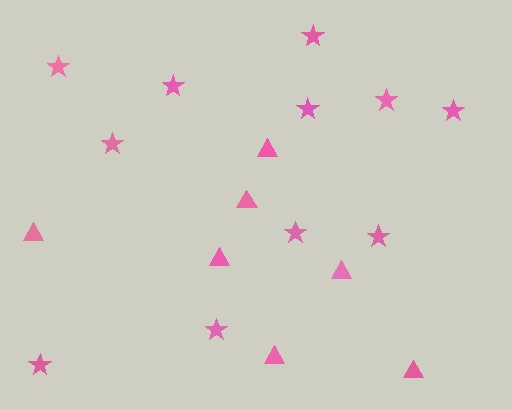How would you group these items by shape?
There are 2 groups: one group of stars (11) and one group of triangles (7).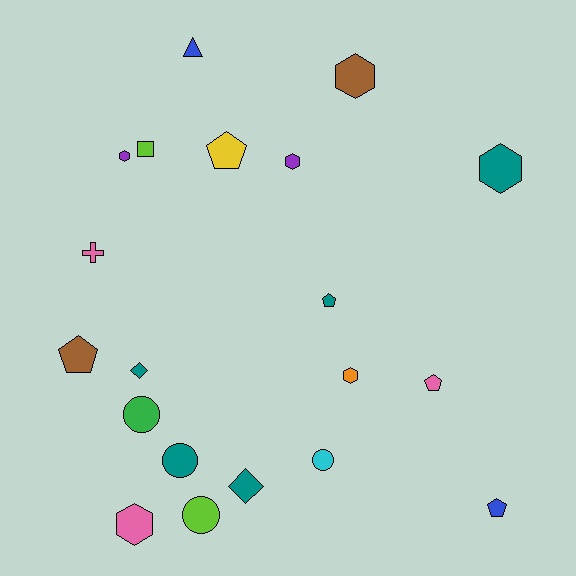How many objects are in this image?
There are 20 objects.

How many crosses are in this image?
There is 1 cross.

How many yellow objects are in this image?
There is 1 yellow object.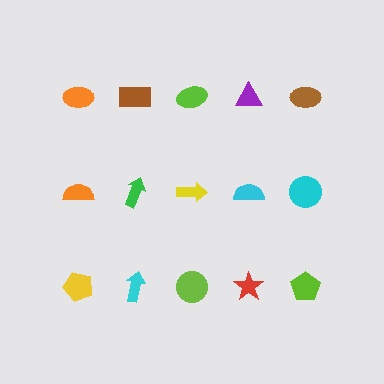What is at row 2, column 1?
An orange semicircle.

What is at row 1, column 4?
A purple triangle.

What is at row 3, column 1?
A yellow pentagon.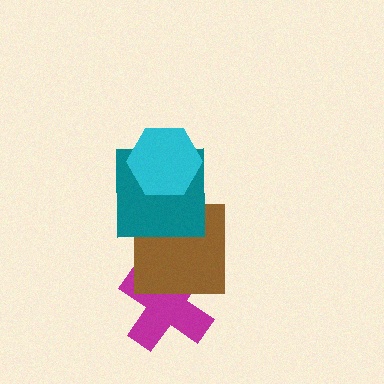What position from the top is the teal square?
The teal square is 2nd from the top.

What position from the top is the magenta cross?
The magenta cross is 4th from the top.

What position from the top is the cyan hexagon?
The cyan hexagon is 1st from the top.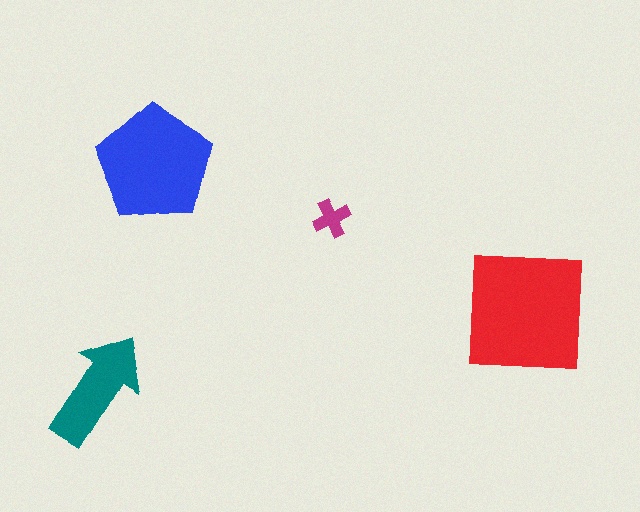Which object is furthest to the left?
The teal arrow is leftmost.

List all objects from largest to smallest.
The red square, the blue pentagon, the teal arrow, the magenta cross.